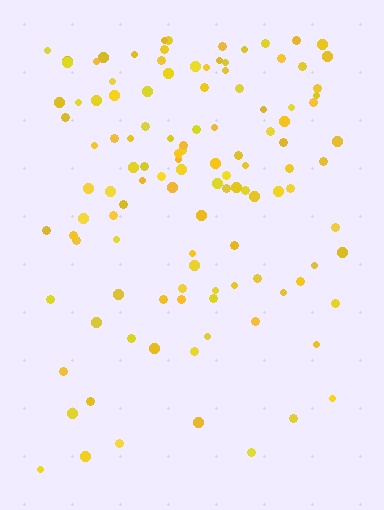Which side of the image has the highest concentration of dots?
The top.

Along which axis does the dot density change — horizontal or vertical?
Vertical.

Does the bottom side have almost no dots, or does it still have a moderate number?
Still a moderate number, just noticeably fewer than the top.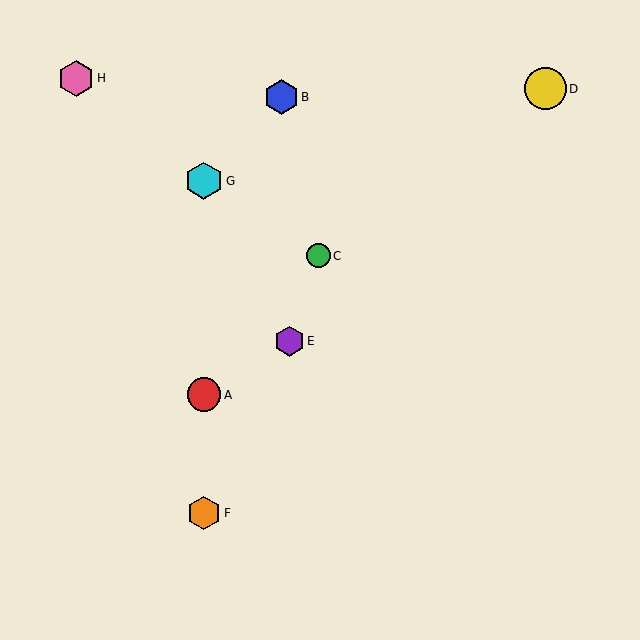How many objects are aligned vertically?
3 objects (A, F, G) are aligned vertically.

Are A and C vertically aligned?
No, A is at x≈204 and C is at x≈318.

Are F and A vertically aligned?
Yes, both are at x≈204.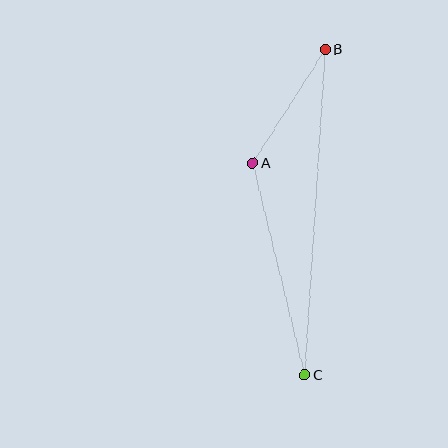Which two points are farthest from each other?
Points B and C are farthest from each other.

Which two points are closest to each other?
Points A and B are closest to each other.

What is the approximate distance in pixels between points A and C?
The distance between A and C is approximately 218 pixels.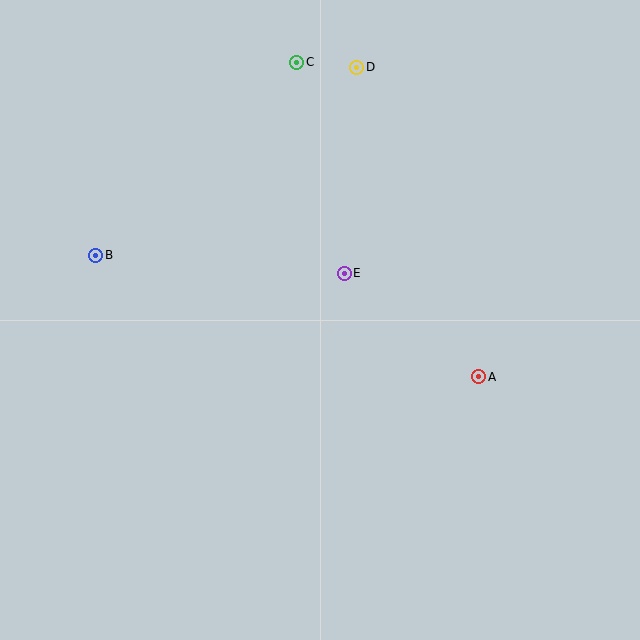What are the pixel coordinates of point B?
Point B is at (96, 255).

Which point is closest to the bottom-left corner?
Point B is closest to the bottom-left corner.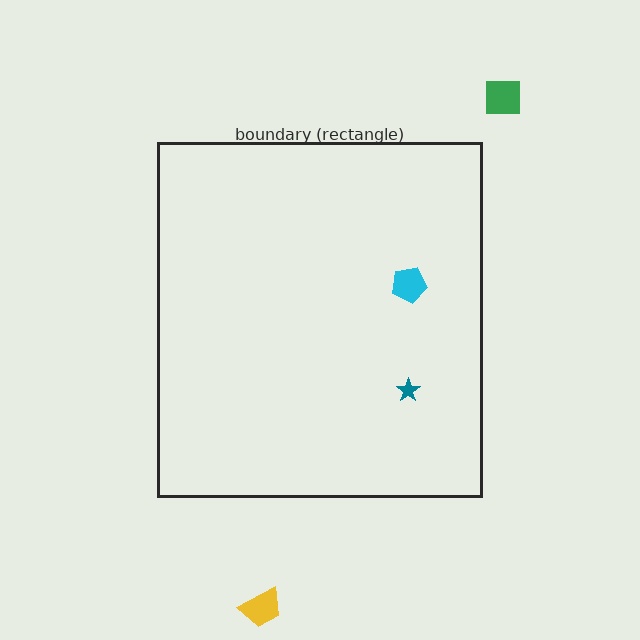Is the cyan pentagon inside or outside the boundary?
Inside.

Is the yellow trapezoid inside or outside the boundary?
Outside.